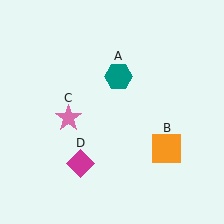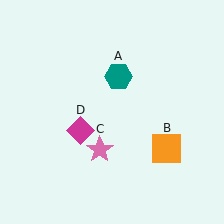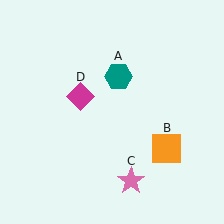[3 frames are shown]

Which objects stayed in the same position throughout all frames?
Teal hexagon (object A) and orange square (object B) remained stationary.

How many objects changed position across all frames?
2 objects changed position: pink star (object C), magenta diamond (object D).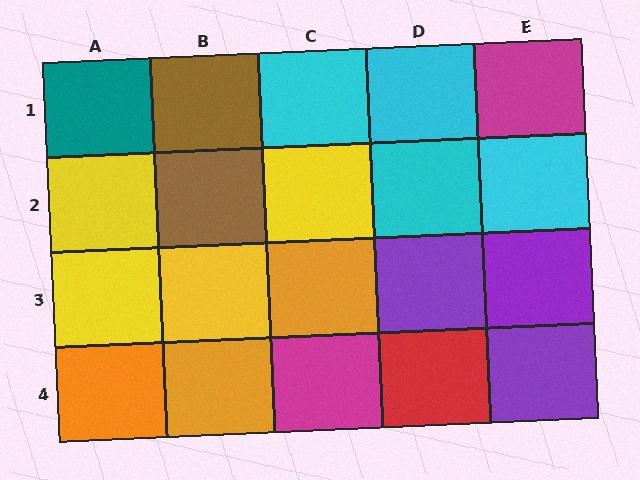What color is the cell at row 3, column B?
Yellow.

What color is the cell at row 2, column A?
Yellow.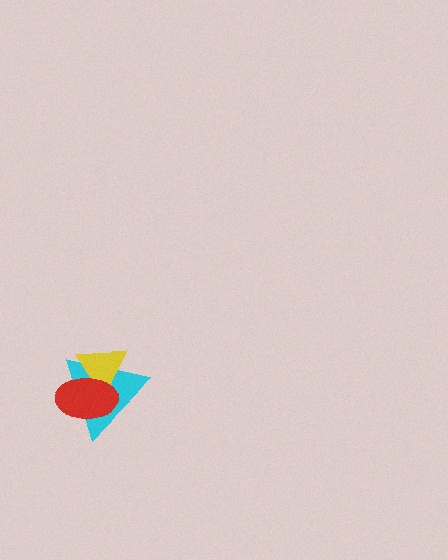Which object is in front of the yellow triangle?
The red ellipse is in front of the yellow triangle.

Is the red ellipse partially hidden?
No, no other shape covers it.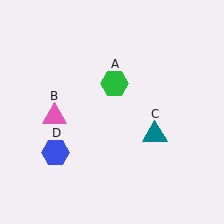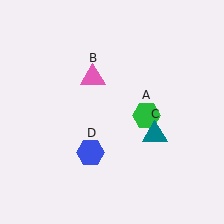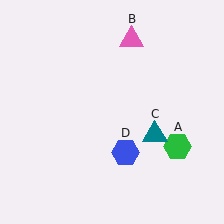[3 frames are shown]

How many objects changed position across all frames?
3 objects changed position: green hexagon (object A), pink triangle (object B), blue hexagon (object D).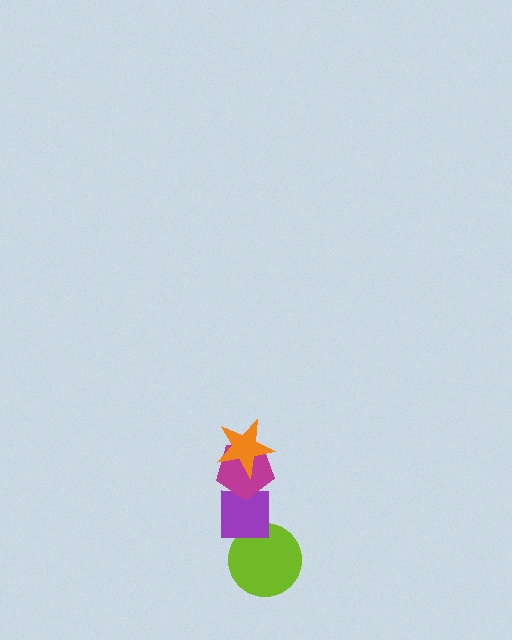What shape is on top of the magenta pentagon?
The orange star is on top of the magenta pentagon.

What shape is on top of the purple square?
The magenta pentagon is on top of the purple square.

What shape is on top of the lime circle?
The purple square is on top of the lime circle.